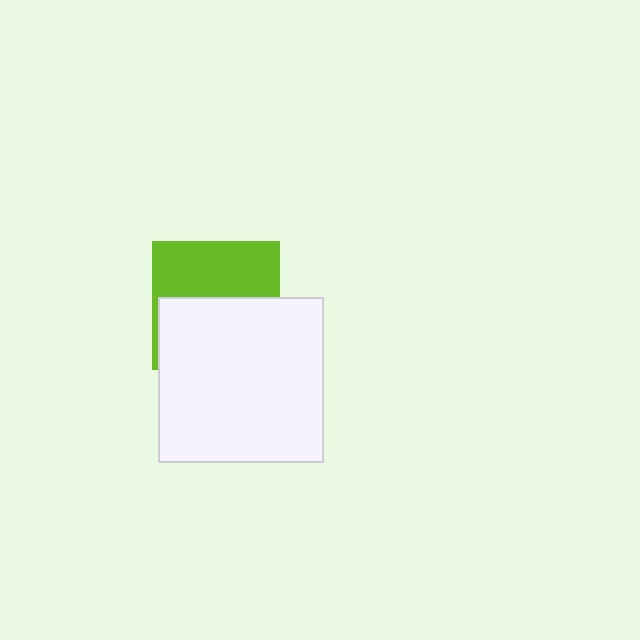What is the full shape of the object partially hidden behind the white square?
The partially hidden object is a lime square.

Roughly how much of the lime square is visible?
About half of it is visible (roughly 46%).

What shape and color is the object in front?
The object in front is a white square.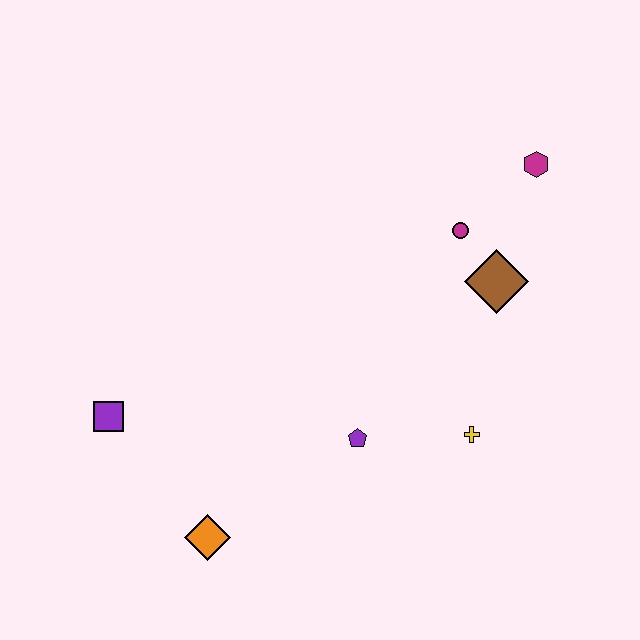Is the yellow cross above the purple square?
No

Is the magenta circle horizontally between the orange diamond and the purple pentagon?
No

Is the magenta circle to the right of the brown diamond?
No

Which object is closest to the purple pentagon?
The yellow cross is closest to the purple pentagon.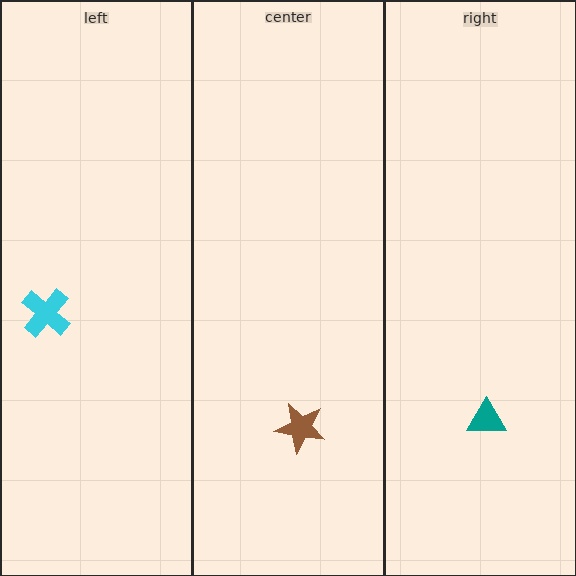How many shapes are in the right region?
1.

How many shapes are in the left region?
1.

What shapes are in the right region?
The teal triangle.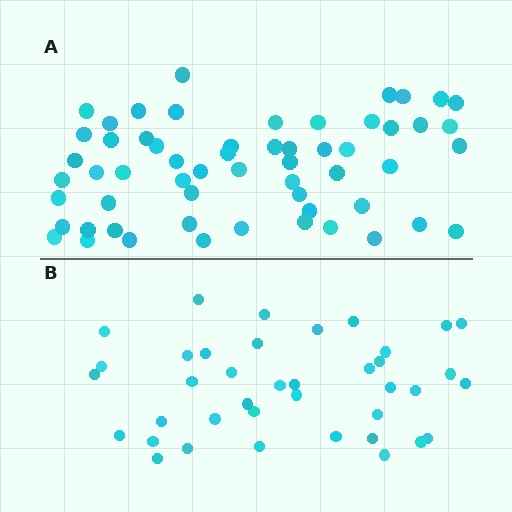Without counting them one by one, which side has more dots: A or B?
Region A (the top region) has more dots.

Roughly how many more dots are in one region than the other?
Region A has approximately 20 more dots than region B.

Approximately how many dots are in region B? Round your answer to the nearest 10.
About 40 dots. (The exact count is 39, which rounds to 40.)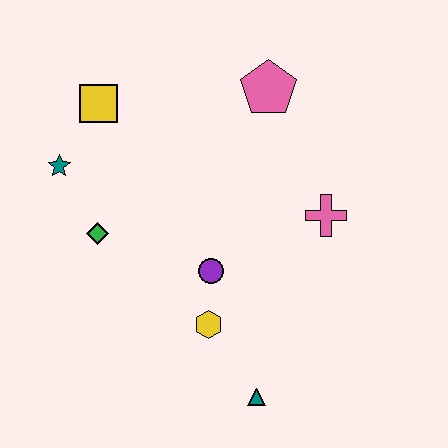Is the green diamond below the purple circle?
No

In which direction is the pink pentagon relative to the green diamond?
The pink pentagon is to the right of the green diamond.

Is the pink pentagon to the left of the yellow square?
No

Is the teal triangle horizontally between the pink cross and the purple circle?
Yes